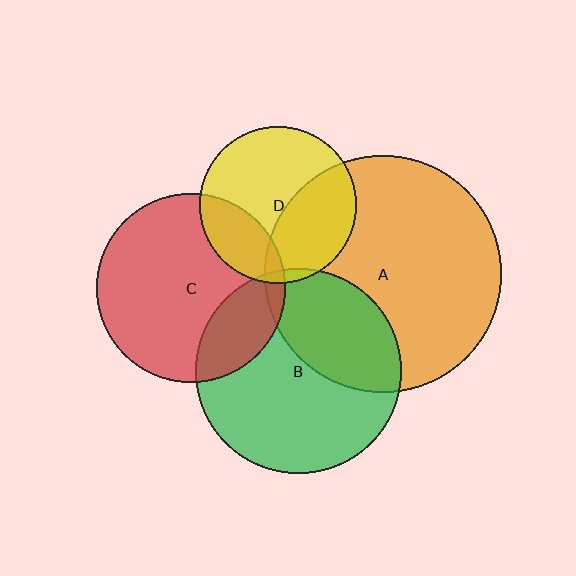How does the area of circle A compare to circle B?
Approximately 1.3 times.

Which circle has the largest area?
Circle A (orange).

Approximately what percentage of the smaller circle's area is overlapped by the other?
Approximately 20%.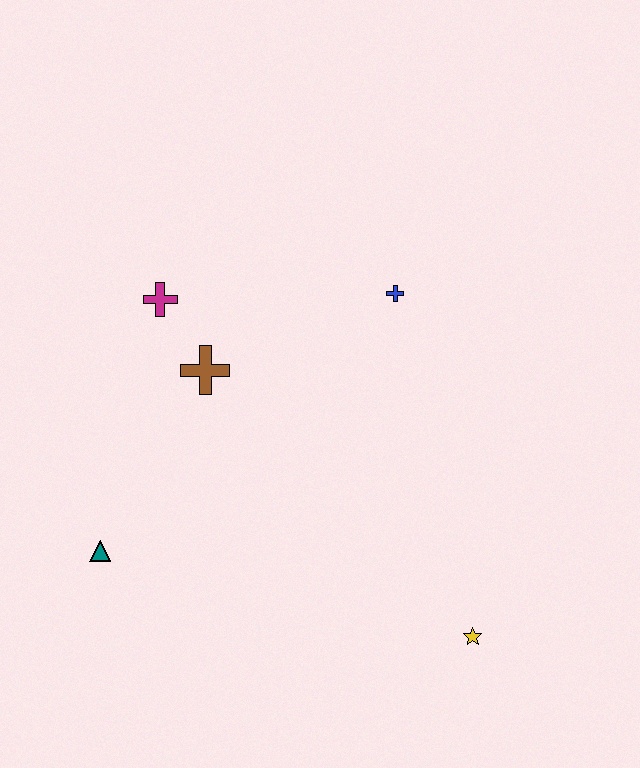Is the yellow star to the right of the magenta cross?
Yes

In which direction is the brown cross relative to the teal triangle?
The brown cross is above the teal triangle.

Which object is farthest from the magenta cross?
The yellow star is farthest from the magenta cross.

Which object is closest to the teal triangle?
The brown cross is closest to the teal triangle.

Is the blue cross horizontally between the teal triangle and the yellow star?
Yes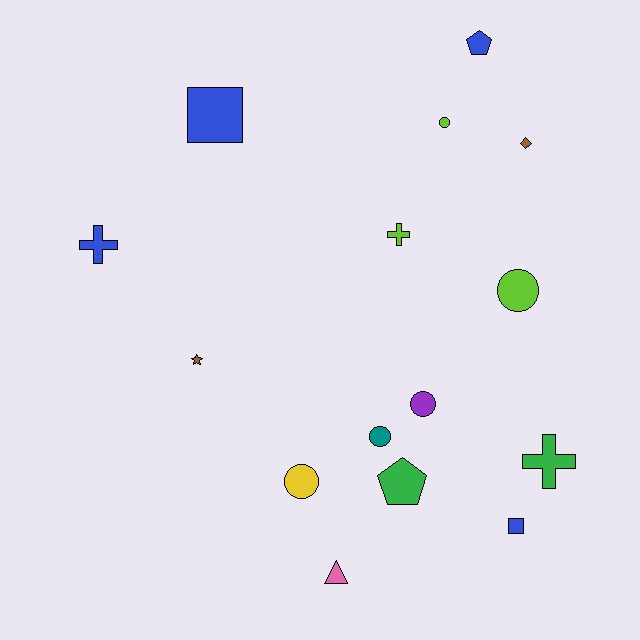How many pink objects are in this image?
There is 1 pink object.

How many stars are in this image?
There is 1 star.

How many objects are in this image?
There are 15 objects.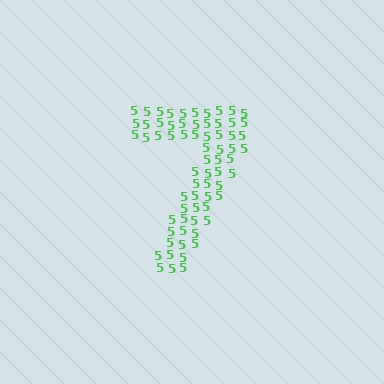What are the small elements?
The small elements are digit 5's.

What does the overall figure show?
The overall figure shows the digit 7.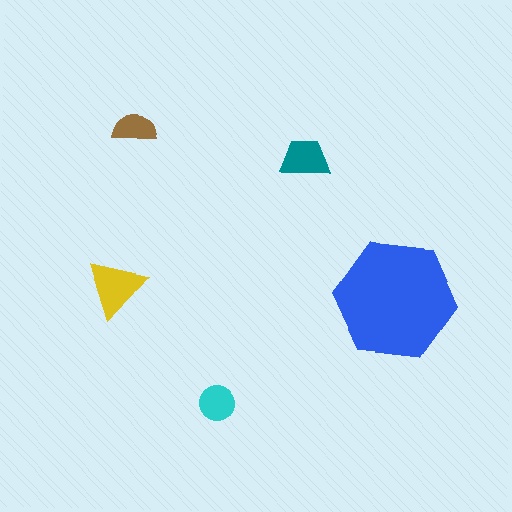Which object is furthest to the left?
The yellow triangle is leftmost.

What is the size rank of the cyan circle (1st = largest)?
4th.